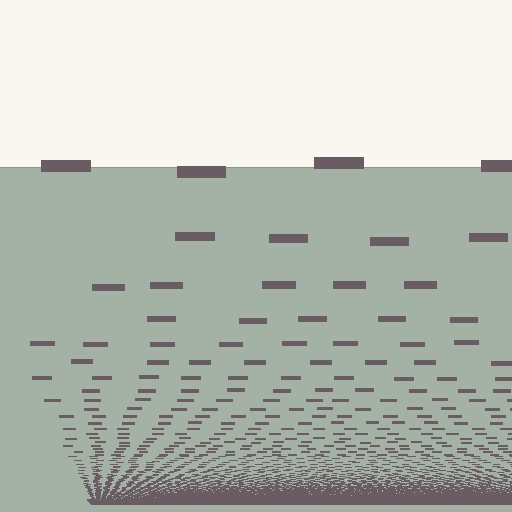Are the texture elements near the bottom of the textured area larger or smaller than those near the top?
Smaller. The gradient is inverted — elements near the bottom are smaller and denser.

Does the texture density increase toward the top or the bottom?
Density increases toward the bottom.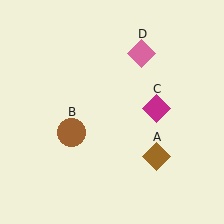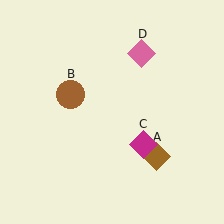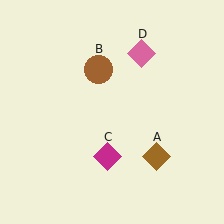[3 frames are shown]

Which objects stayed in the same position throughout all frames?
Brown diamond (object A) and pink diamond (object D) remained stationary.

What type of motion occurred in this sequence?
The brown circle (object B), magenta diamond (object C) rotated clockwise around the center of the scene.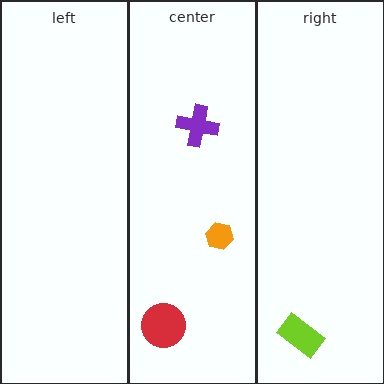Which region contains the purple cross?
The center region.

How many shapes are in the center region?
3.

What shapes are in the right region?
The lime rectangle.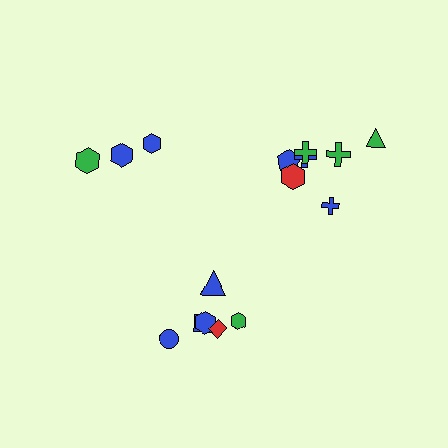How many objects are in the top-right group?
There are 7 objects.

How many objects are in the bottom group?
There are 6 objects.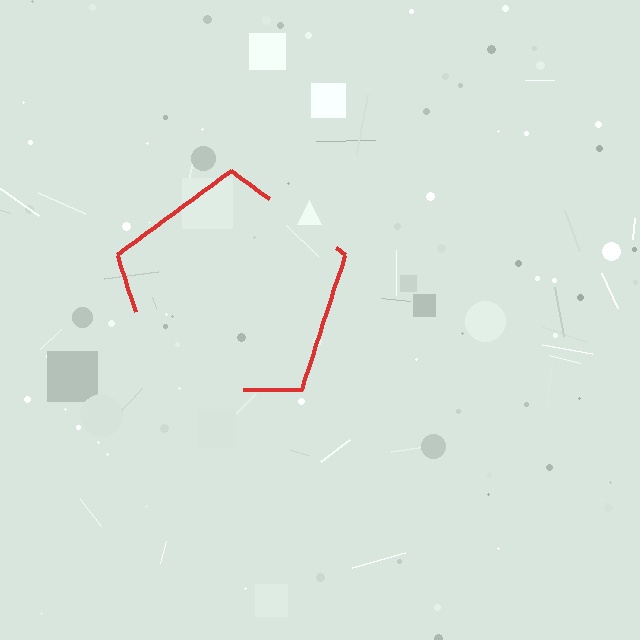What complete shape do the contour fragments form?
The contour fragments form a pentagon.